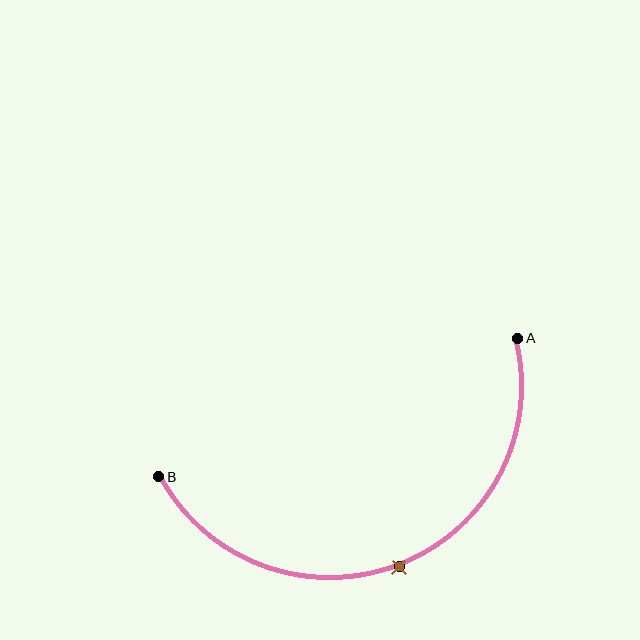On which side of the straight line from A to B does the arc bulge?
The arc bulges below the straight line connecting A and B.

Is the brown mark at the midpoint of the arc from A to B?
Yes. The brown mark lies on the arc at equal arc-length from both A and B — it is the arc midpoint.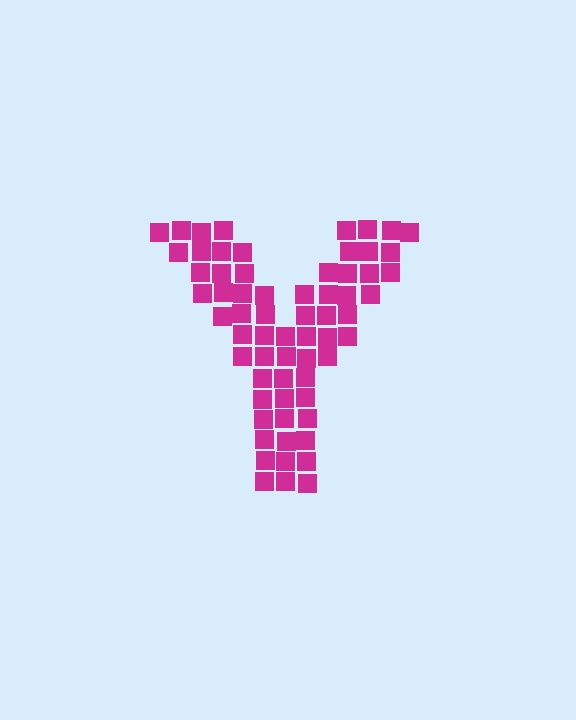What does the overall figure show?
The overall figure shows the letter Y.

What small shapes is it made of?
It is made of small squares.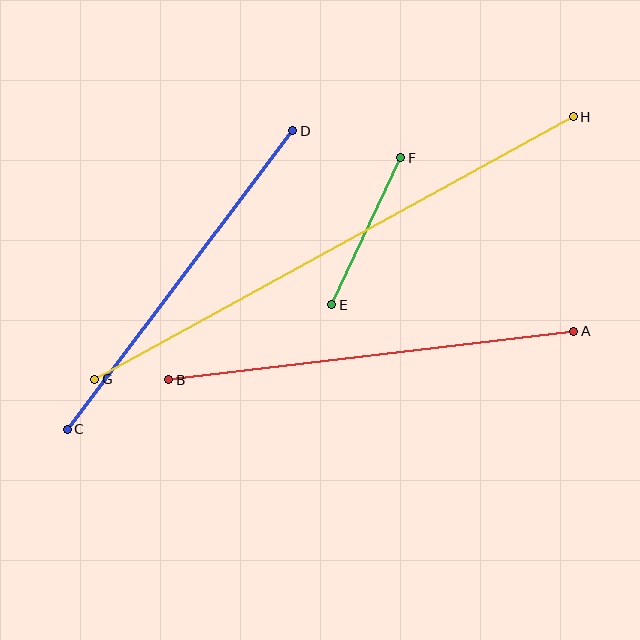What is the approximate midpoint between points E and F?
The midpoint is at approximately (366, 231) pixels.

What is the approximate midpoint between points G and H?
The midpoint is at approximately (334, 248) pixels.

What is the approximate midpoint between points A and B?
The midpoint is at approximately (371, 355) pixels.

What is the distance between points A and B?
The distance is approximately 408 pixels.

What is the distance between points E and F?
The distance is approximately 162 pixels.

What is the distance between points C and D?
The distance is approximately 374 pixels.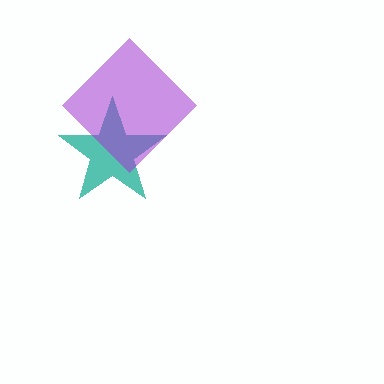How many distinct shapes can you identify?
There are 2 distinct shapes: a teal star, a purple diamond.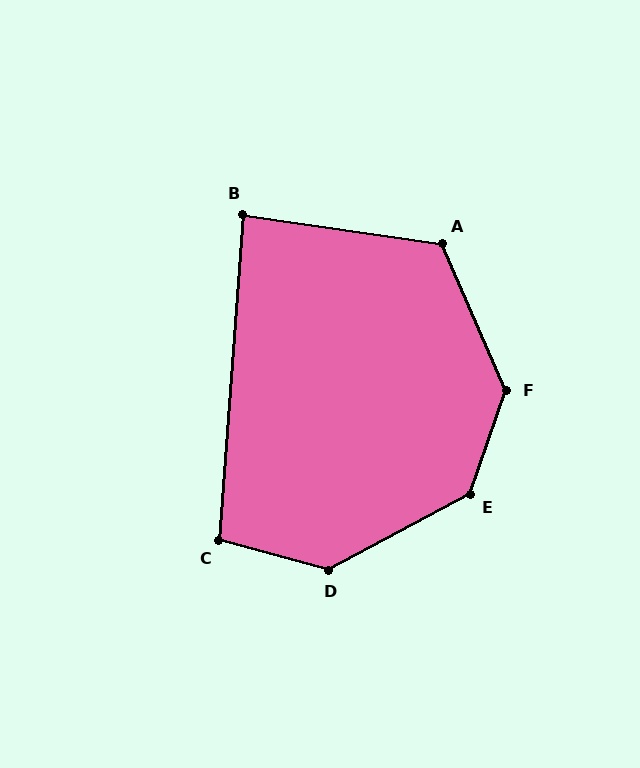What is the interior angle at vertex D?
Approximately 137 degrees (obtuse).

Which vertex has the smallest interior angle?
B, at approximately 86 degrees.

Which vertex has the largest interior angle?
F, at approximately 137 degrees.